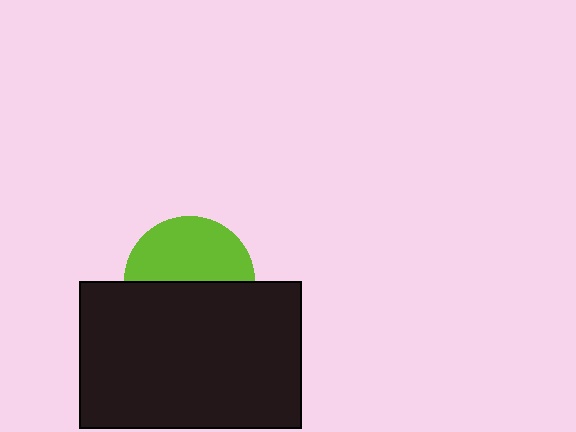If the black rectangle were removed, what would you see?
You would see the complete lime circle.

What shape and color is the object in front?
The object in front is a black rectangle.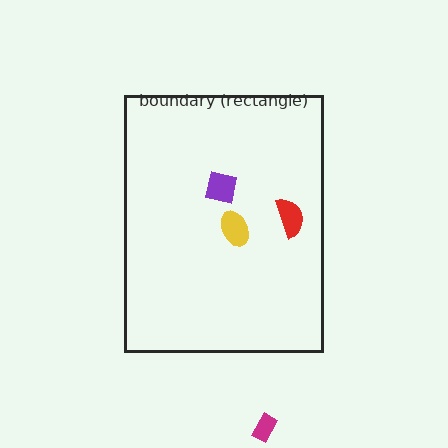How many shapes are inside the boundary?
3 inside, 1 outside.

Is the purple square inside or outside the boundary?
Inside.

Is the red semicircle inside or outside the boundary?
Inside.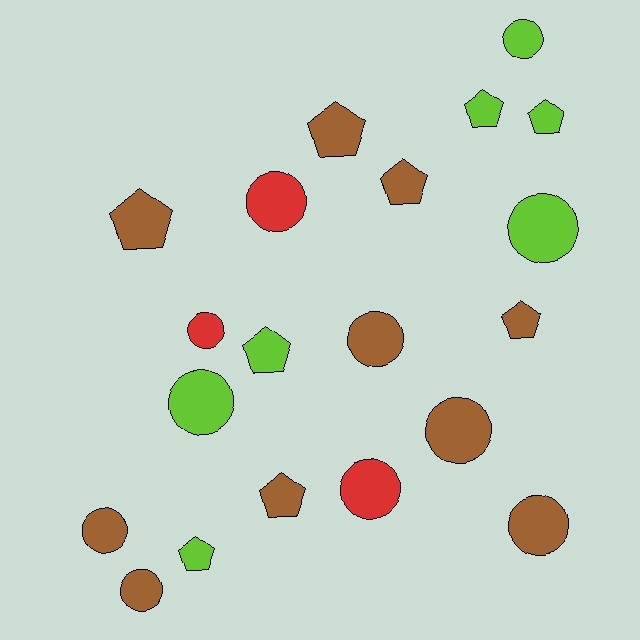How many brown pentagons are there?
There are 5 brown pentagons.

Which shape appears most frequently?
Circle, with 11 objects.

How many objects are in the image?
There are 20 objects.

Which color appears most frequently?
Brown, with 10 objects.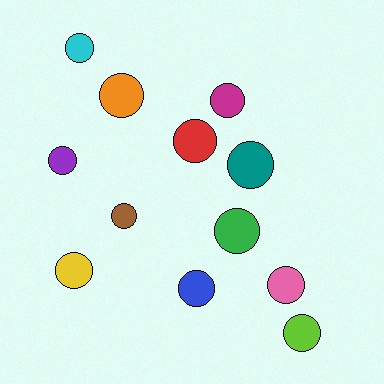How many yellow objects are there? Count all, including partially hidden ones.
There is 1 yellow object.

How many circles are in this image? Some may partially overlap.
There are 12 circles.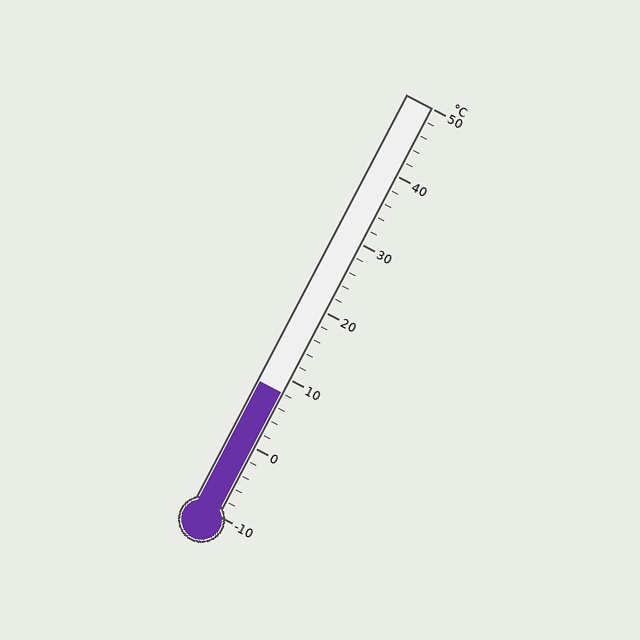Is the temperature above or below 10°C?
The temperature is below 10°C.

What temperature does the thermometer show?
The thermometer shows approximately 8°C.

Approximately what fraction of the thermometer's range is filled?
The thermometer is filled to approximately 30% of its range.